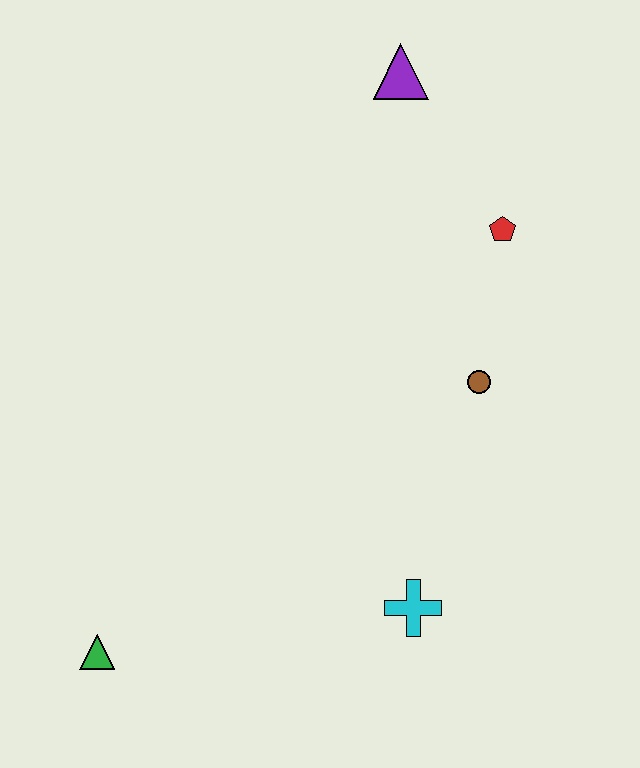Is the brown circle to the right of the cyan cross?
Yes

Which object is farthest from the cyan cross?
The purple triangle is farthest from the cyan cross.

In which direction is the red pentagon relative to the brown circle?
The red pentagon is above the brown circle.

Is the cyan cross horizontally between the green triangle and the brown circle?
Yes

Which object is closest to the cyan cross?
The brown circle is closest to the cyan cross.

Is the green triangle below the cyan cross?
Yes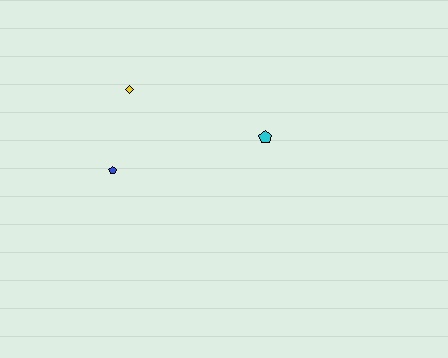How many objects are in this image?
There are 3 objects.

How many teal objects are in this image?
There are no teal objects.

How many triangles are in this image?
There are no triangles.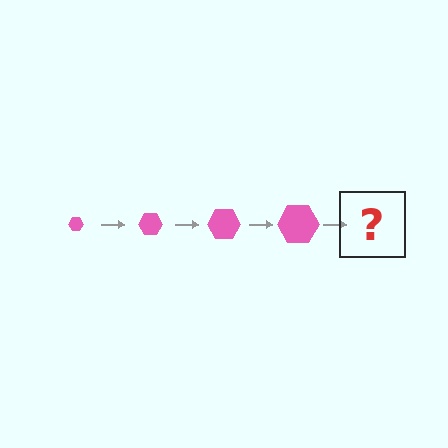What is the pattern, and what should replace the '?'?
The pattern is that the hexagon gets progressively larger each step. The '?' should be a pink hexagon, larger than the previous one.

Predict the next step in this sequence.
The next step is a pink hexagon, larger than the previous one.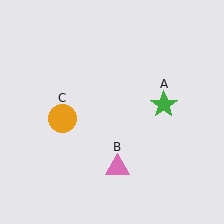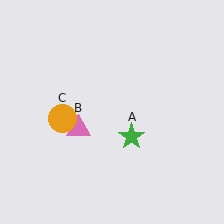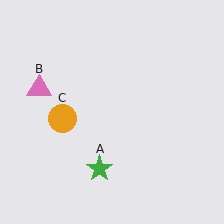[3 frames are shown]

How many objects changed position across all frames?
2 objects changed position: green star (object A), pink triangle (object B).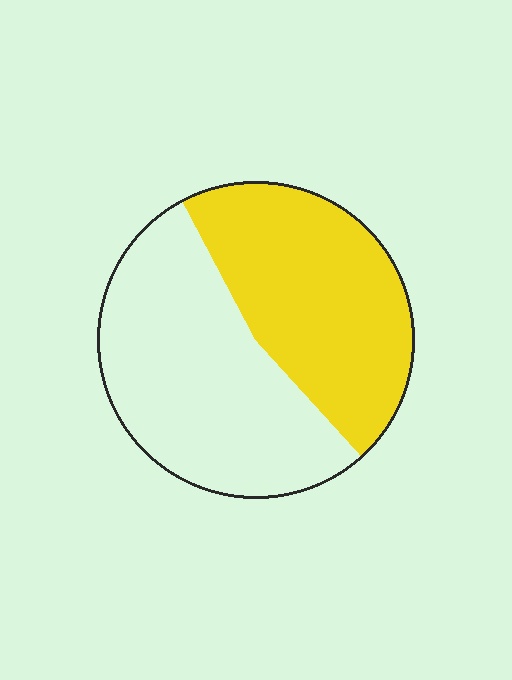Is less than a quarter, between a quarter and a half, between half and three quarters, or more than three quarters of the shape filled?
Between a quarter and a half.